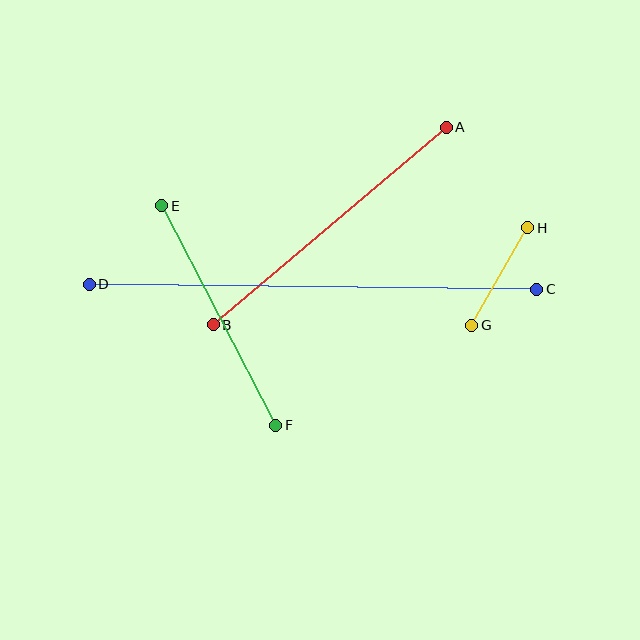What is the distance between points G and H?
The distance is approximately 113 pixels.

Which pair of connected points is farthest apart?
Points C and D are farthest apart.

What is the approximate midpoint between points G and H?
The midpoint is at approximately (500, 277) pixels.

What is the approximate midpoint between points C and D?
The midpoint is at approximately (313, 287) pixels.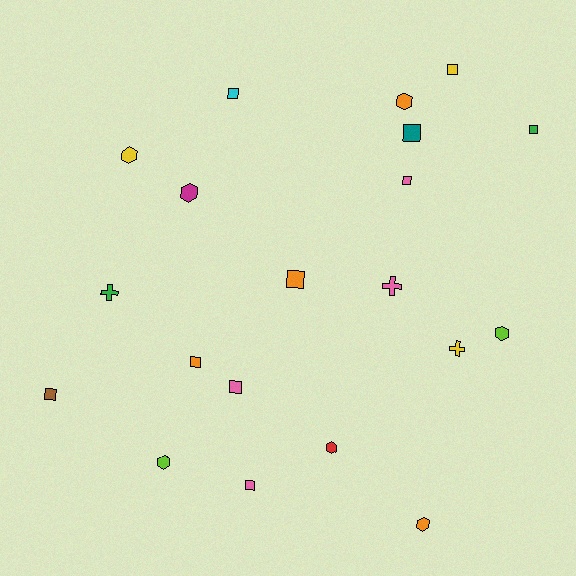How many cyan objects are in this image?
There is 1 cyan object.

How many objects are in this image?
There are 20 objects.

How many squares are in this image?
There are 10 squares.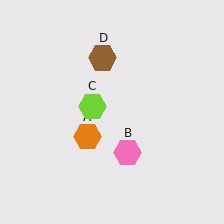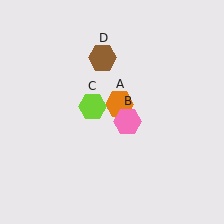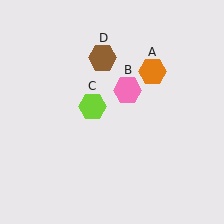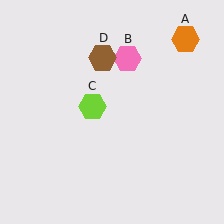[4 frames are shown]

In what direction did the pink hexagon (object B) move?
The pink hexagon (object B) moved up.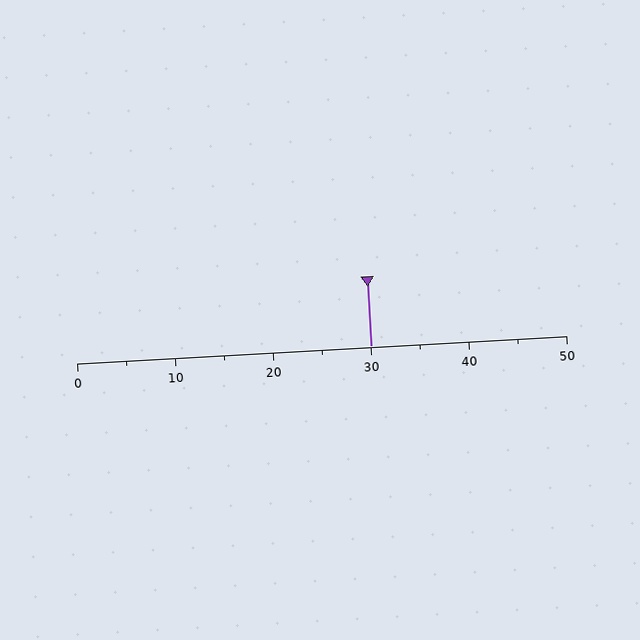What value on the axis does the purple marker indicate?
The marker indicates approximately 30.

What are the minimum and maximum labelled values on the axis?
The axis runs from 0 to 50.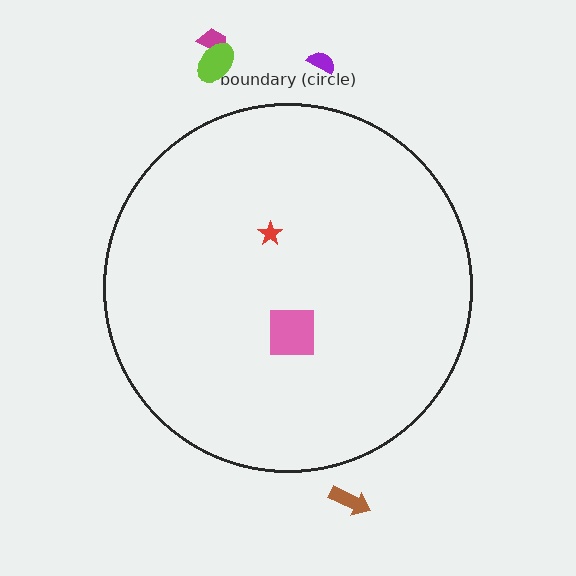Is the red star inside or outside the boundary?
Inside.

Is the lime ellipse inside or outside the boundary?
Outside.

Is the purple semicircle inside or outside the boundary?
Outside.